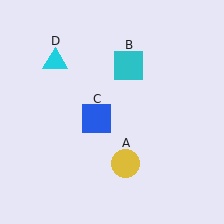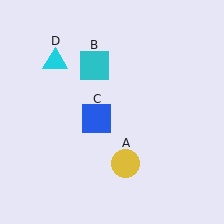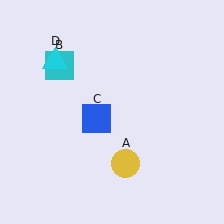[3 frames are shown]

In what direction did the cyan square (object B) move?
The cyan square (object B) moved left.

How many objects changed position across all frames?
1 object changed position: cyan square (object B).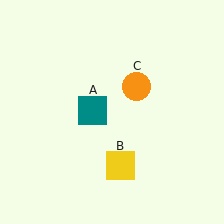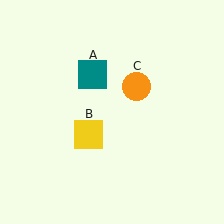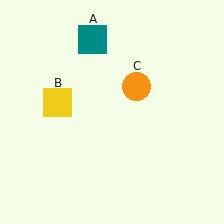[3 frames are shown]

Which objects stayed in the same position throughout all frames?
Orange circle (object C) remained stationary.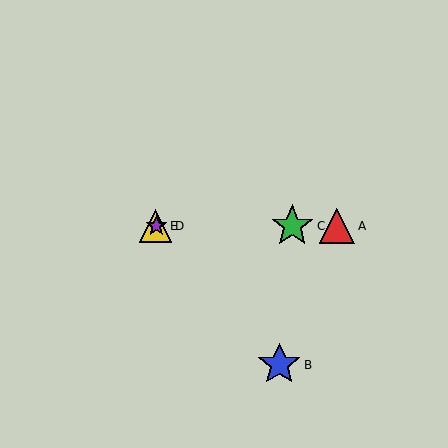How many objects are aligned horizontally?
4 objects (A, C, D, E) are aligned horizontally.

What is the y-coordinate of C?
Object C is at y≈226.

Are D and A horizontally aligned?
Yes, both are at y≈226.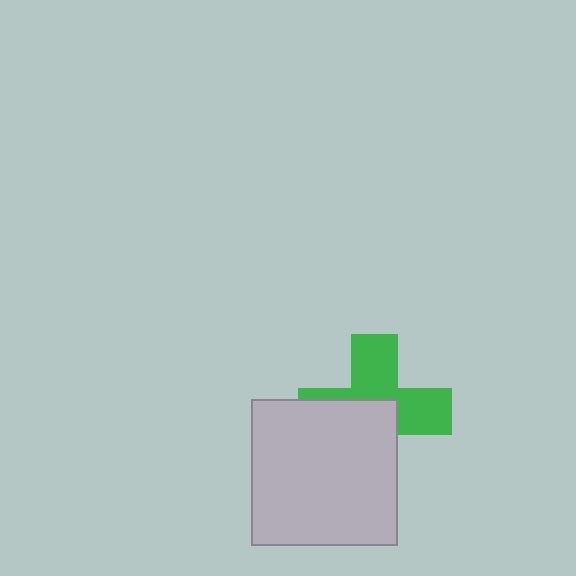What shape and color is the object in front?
The object in front is a light gray square.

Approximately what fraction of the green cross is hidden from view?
Roughly 49% of the green cross is hidden behind the light gray square.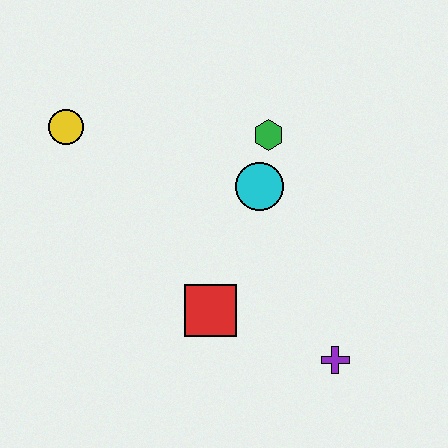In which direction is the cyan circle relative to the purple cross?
The cyan circle is above the purple cross.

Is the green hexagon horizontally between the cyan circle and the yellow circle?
No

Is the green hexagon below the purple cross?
No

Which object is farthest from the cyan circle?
The yellow circle is farthest from the cyan circle.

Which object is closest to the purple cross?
The red square is closest to the purple cross.